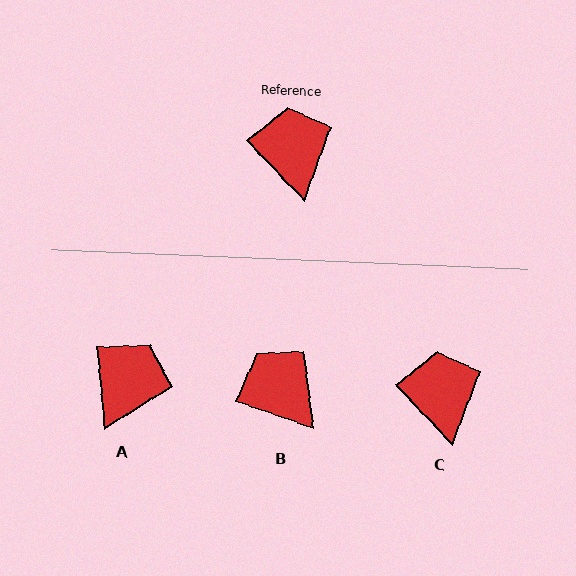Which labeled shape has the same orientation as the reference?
C.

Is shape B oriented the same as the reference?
No, it is off by about 27 degrees.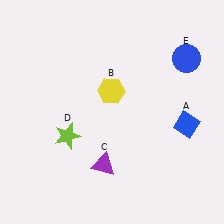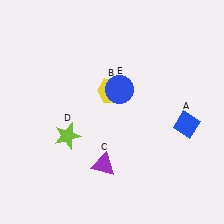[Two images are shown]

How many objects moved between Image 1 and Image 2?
1 object moved between the two images.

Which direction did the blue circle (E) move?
The blue circle (E) moved left.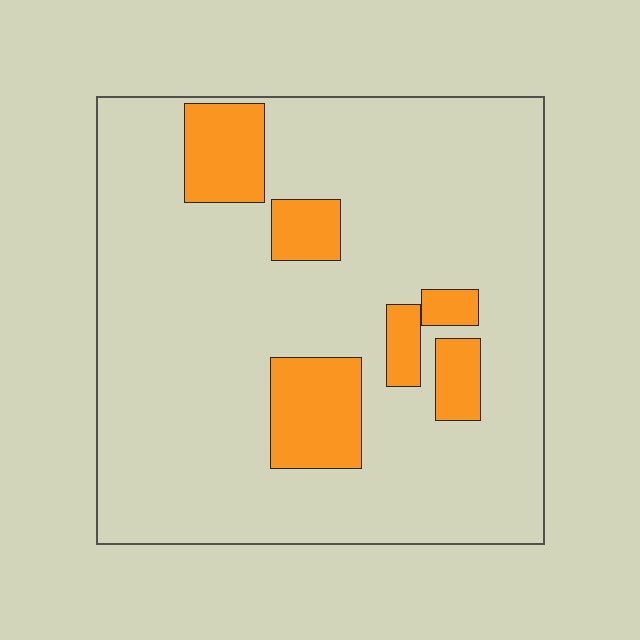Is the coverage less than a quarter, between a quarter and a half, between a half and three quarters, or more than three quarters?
Less than a quarter.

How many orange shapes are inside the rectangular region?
6.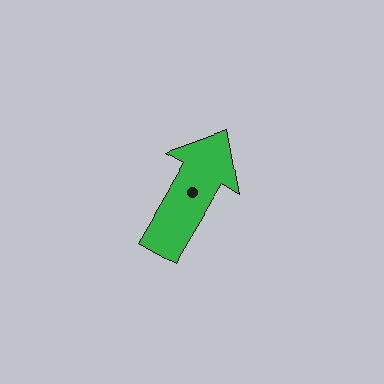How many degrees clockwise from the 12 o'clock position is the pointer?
Approximately 30 degrees.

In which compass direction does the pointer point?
Northeast.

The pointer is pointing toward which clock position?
Roughly 1 o'clock.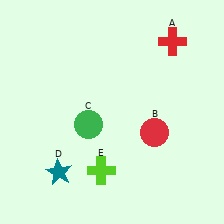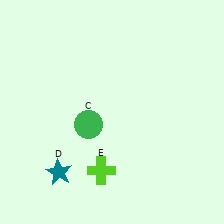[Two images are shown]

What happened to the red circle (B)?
The red circle (B) was removed in Image 2. It was in the bottom-right area of Image 1.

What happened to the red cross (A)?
The red cross (A) was removed in Image 2. It was in the top-right area of Image 1.